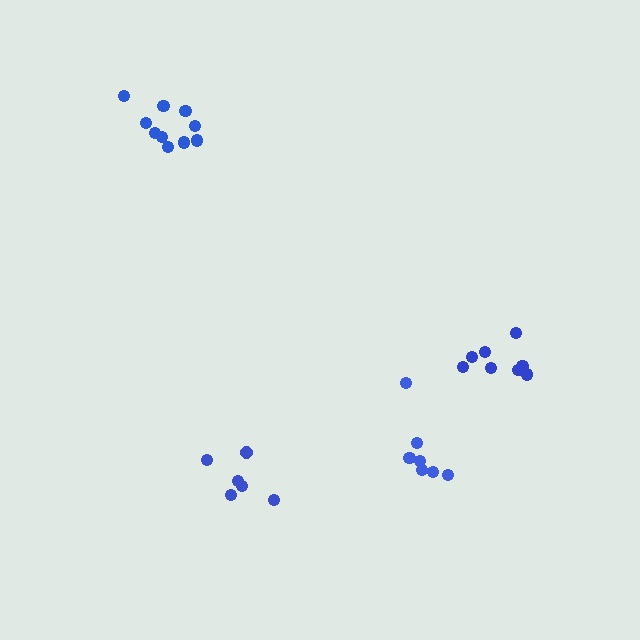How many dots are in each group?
Group 1: 8 dots, Group 2: 7 dots, Group 3: 10 dots, Group 4: 6 dots (31 total).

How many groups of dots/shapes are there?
There are 4 groups.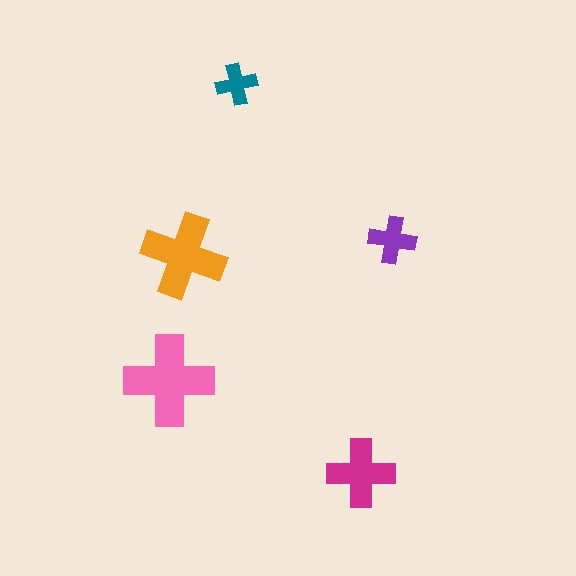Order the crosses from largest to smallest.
the pink one, the orange one, the magenta one, the purple one, the teal one.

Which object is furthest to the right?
The purple cross is rightmost.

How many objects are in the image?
There are 5 objects in the image.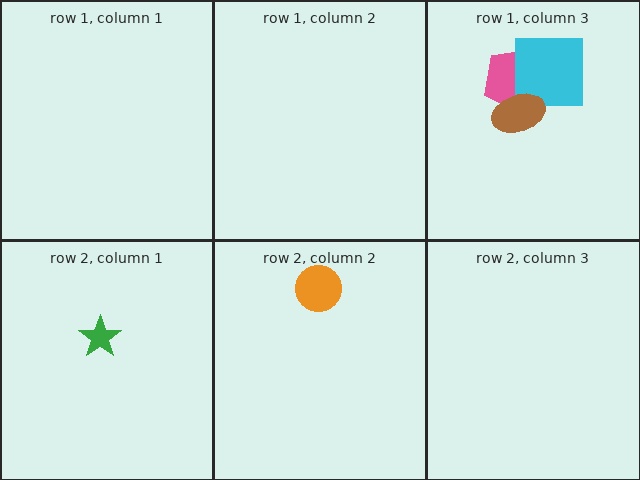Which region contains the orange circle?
The row 2, column 2 region.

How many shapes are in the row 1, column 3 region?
3.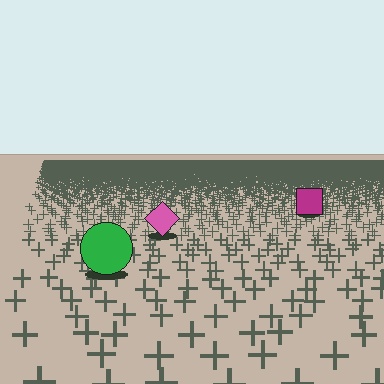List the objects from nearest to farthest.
From nearest to farthest: the green circle, the pink diamond, the magenta square.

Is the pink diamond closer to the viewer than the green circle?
No. The green circle is closer — you can tell from the texture gradient: the ground texture is coarser near it.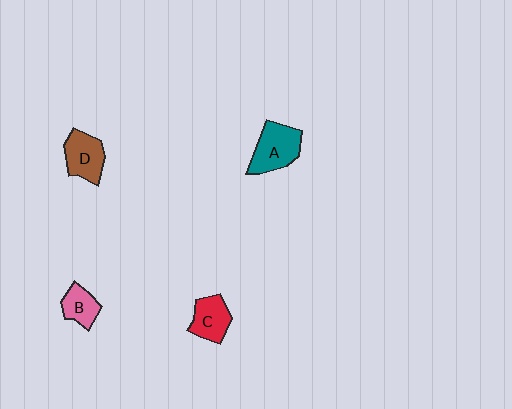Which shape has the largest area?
Shape A (teal).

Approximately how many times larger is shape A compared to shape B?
Approximately 1.7 times.